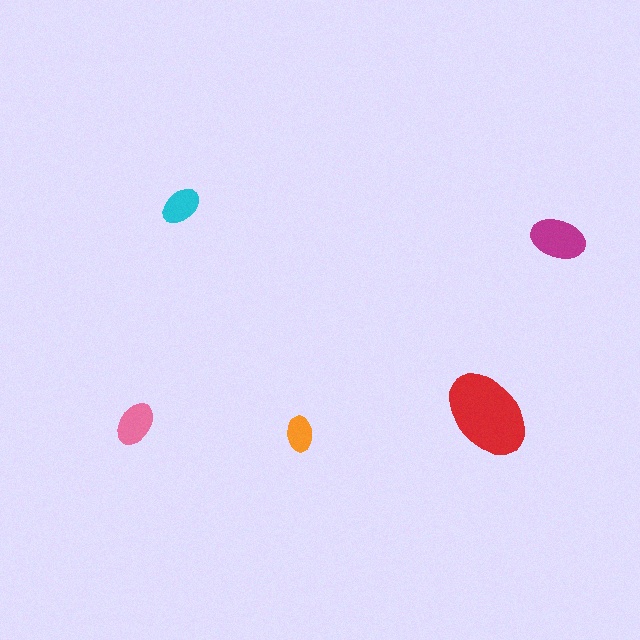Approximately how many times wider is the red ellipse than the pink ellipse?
About 2 times wider.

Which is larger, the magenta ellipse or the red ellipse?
The red one.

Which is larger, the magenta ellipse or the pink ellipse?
The magenta one.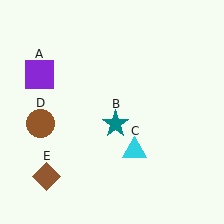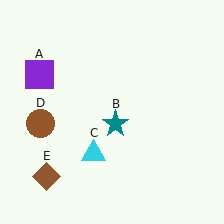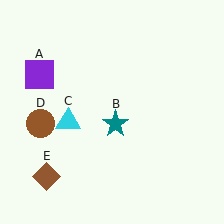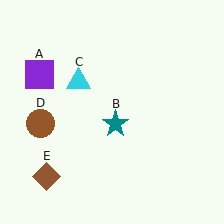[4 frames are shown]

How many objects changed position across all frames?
1 object changed position: cyan triangle (object C).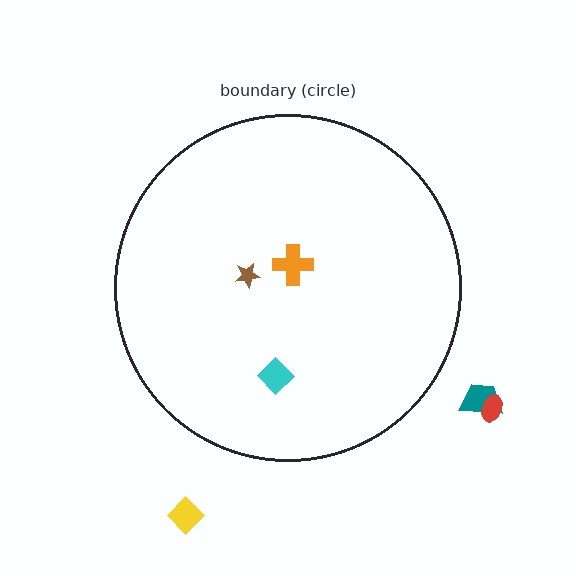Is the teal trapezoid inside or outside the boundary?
Outside.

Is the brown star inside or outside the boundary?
Inside.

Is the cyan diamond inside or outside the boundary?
Inside.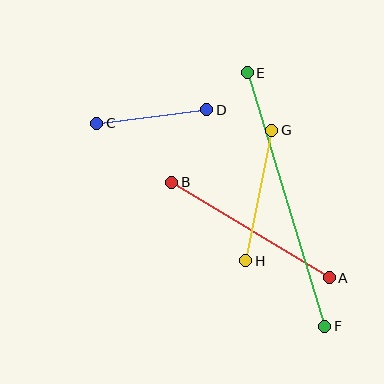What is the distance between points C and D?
The distance is approximately 111 pixels.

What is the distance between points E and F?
The distance is approximately 265 pixels.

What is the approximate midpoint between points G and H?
The midpoint is at approximately (259, 196) pixels.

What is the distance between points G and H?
The distance is approximately 133 pixels.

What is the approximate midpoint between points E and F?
The midpoint is at approximately (286, 200) pixels.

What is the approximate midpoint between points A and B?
The midpoint is at approximately (251, 230) pixels.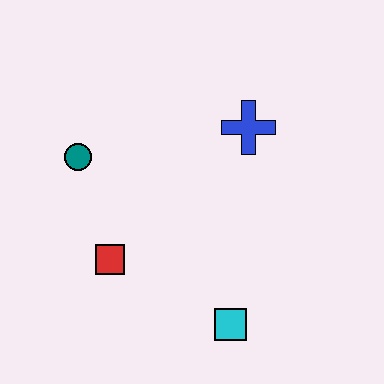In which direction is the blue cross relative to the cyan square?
The blue cross is above the cyan square.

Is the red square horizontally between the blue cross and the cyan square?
No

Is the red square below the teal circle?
Yes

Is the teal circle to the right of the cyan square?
No